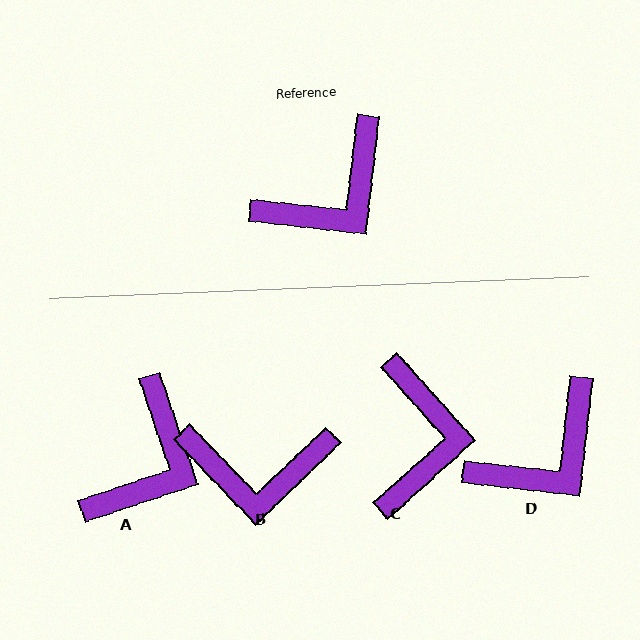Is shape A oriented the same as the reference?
No, it is off by about 25 degrees.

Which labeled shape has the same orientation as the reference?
D.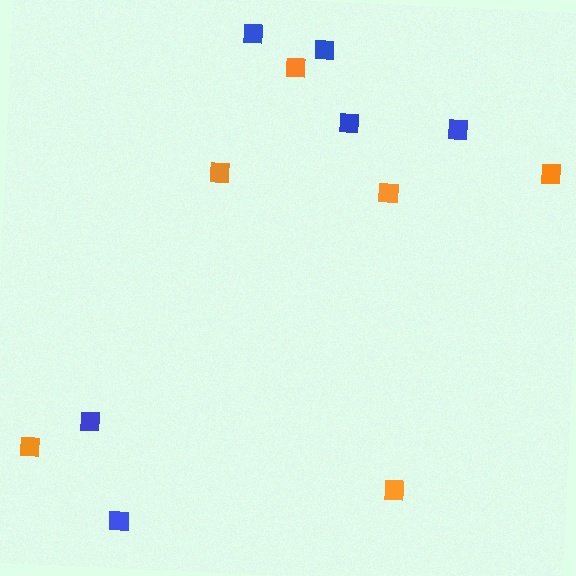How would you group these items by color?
There are 2 groups: one group of orange squares (6) and one group of blue squares (6).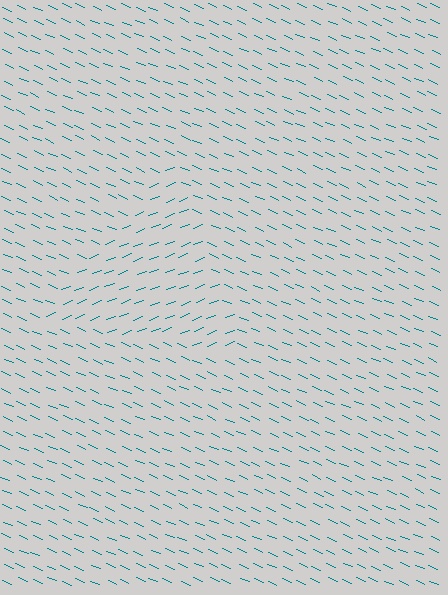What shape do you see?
I see a triangle.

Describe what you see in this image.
The image is filled with small teal line segments. A triangle region in the image has lines oriented differently from the surrounding lines, creating a visible texture boundary.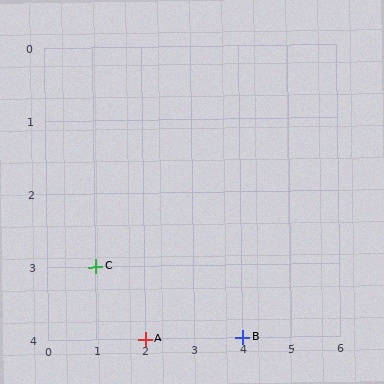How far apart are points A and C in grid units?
Points A and C are 1 column and 1 row apart (about 1.4 grid units diagonally).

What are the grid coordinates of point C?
Point C is at grid coordinates (1, 3).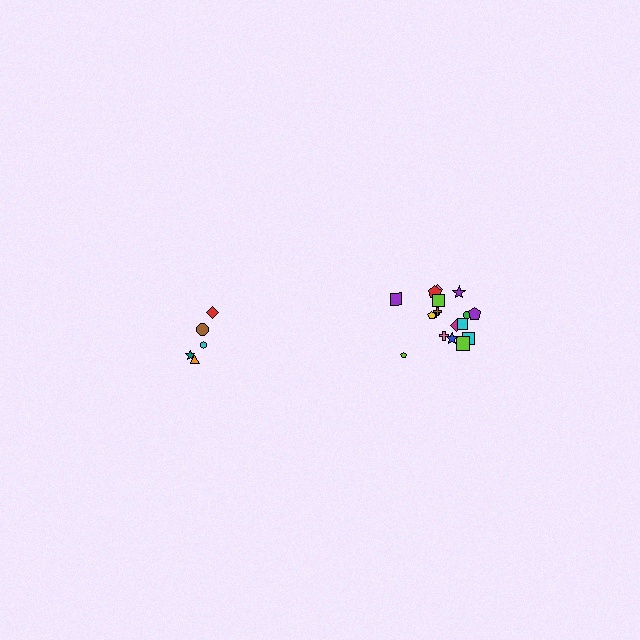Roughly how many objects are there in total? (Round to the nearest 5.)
Roughly 25 objects in total.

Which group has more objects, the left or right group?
The right group.